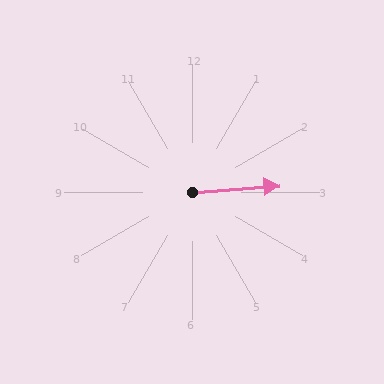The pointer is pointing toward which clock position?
Roughly 3 o'clock.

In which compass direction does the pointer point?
East.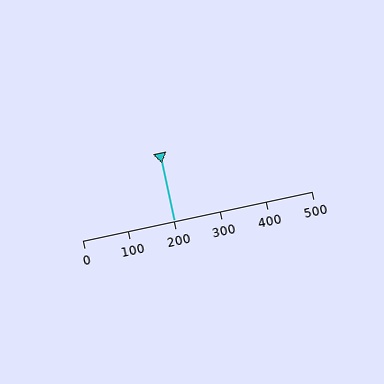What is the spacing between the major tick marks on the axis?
The major ticks are spaced 100 apart.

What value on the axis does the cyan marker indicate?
The marker indicates approximately 200.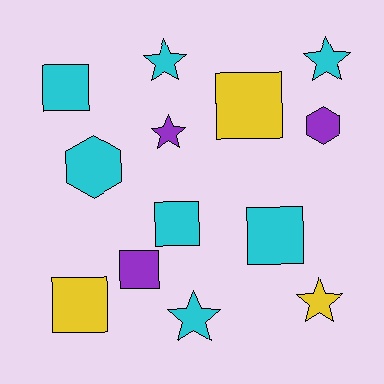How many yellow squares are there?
There are 2 yellow squares.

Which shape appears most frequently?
Square, with 6 objects.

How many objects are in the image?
There are 13 objects.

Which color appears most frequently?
Cyan, with 7 objects.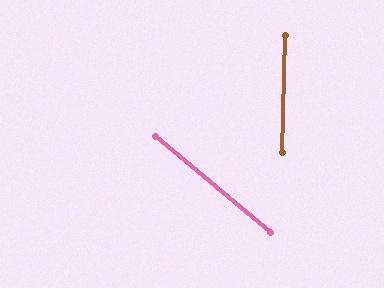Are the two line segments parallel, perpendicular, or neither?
Neither parallel nor perpendicular — they differ by about 52°.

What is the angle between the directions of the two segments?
Approximately 52 degrees.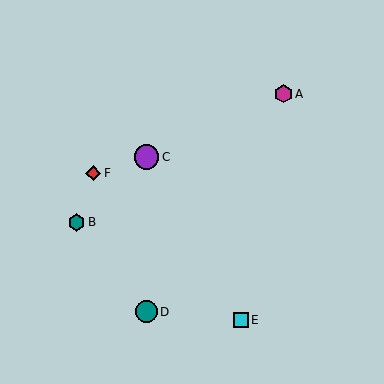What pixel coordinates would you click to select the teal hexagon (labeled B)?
Click at (77, 222) to select the teal hexagon B.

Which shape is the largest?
The purple circle (labeled C) is the largest.